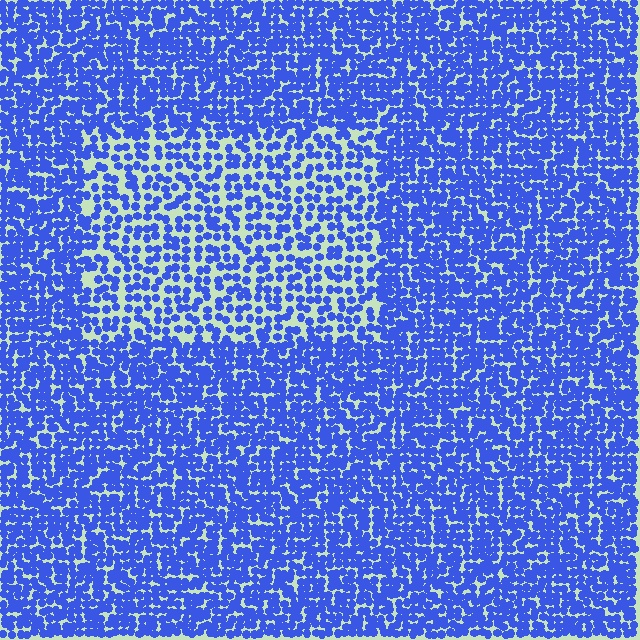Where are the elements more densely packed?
The elements are more densely packed outside the rectangle boundary.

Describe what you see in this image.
The image contains small blue elements arranged at two different densities. A rectangle-shaped region is visible where the elements are less densely packed than the surrounding area.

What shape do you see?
I see a rectangle.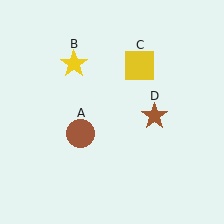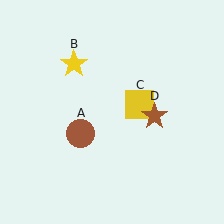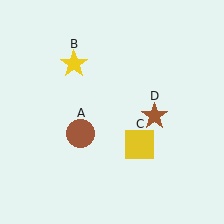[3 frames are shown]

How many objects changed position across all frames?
1 object changed position: yellow square (object C).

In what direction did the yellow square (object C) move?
The yellow square (object C) moved down.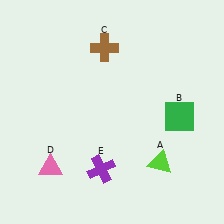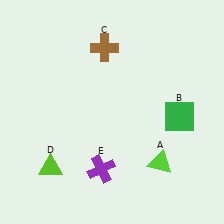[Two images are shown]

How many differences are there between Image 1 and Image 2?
There is 1 difference between the two images.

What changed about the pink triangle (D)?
In Image 1, D is pink. In Image 2, it changed to lime.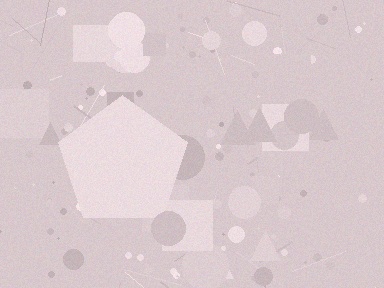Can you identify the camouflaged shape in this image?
The camouflaged shape is a pentagon.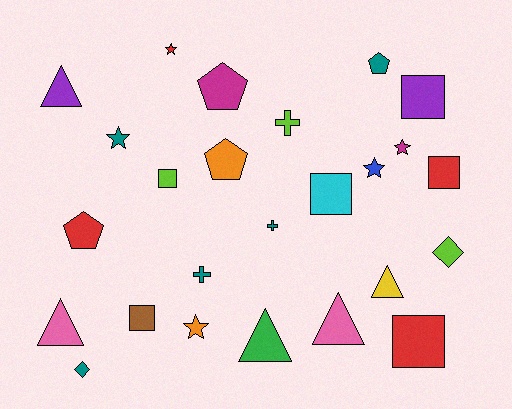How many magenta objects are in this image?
There are 2 magenta objects.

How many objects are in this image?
There are 25 objects.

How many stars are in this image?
There are 5 stars.